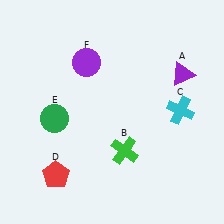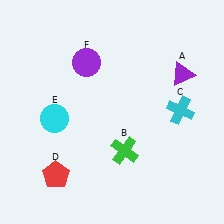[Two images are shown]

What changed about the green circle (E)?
In Image 1, E is green. In Image 2, it changed to cyan.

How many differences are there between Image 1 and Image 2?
There is 1 difference between the two images.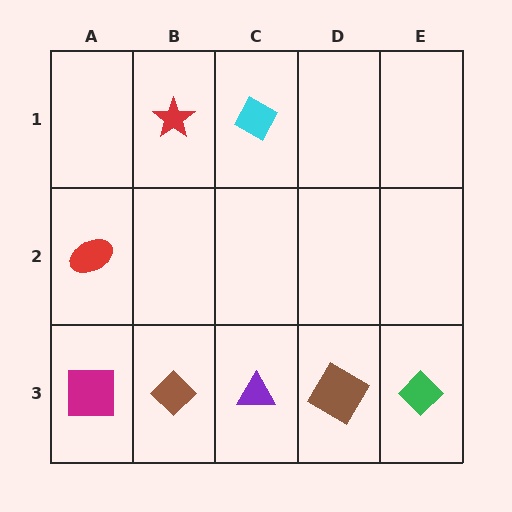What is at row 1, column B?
A red star.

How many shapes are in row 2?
1 shape.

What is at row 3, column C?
A purple triangle.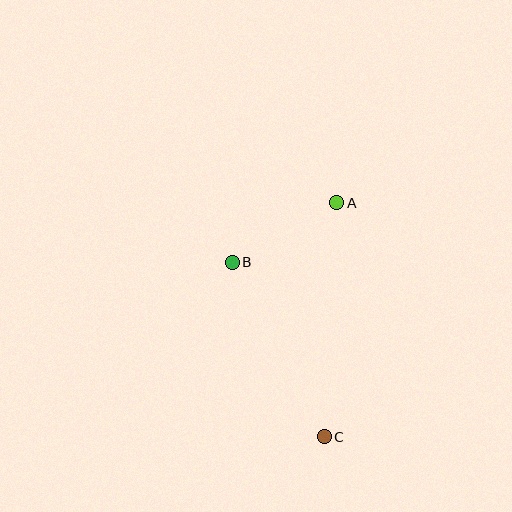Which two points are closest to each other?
Points A and B are closest to each other.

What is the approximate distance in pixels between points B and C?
The distance between B and C is approximately 197 pixels.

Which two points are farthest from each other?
Points A and C are farthest from each other.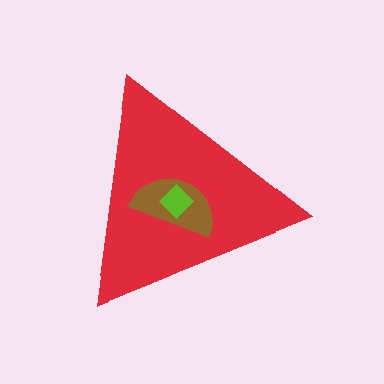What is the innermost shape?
The lime diamond.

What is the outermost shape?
The red triangle.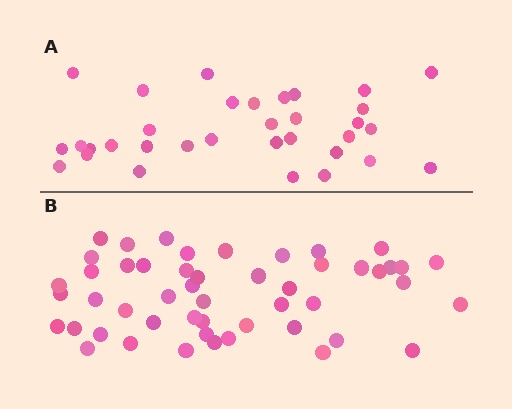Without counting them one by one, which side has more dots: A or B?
Region B (the bottom region) has more dots.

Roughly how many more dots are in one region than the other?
Region B has approximately 15 more dots than region A.